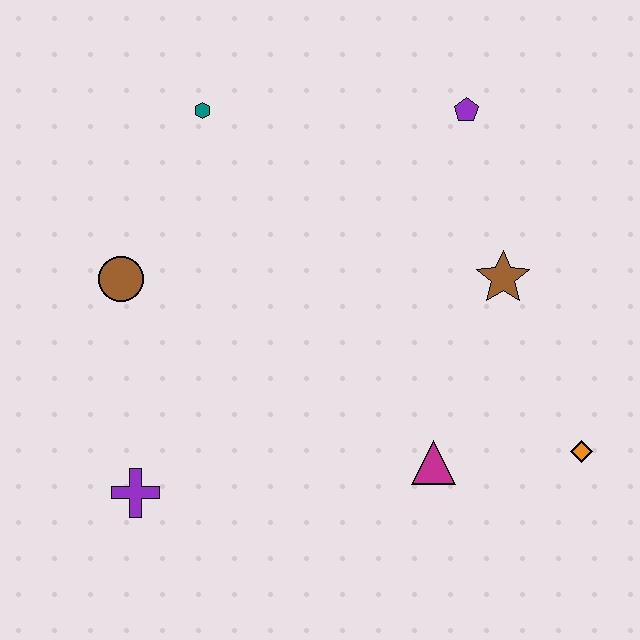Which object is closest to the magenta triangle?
The orange diamond is closest to the magenta triangle.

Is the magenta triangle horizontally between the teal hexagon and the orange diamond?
Yes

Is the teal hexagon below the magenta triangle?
No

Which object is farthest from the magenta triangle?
The teal hexagon is farthest from the magenta triangle.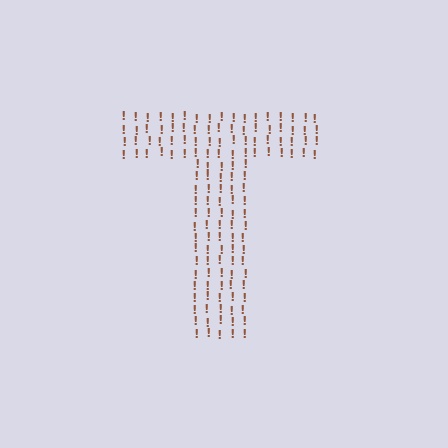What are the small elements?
The small elements are exclamation marks.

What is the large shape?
The large shape is the letter T.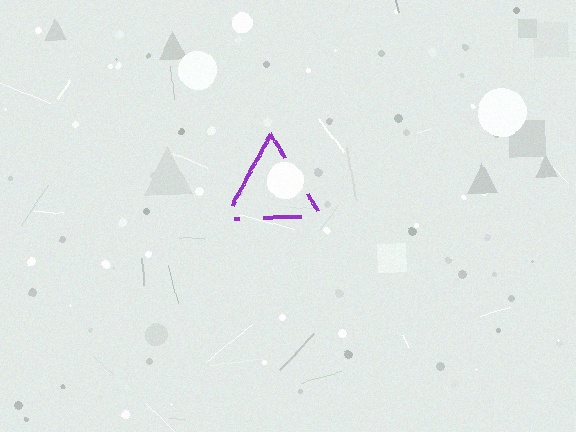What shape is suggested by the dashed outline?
The dashed outline suggests a triangle.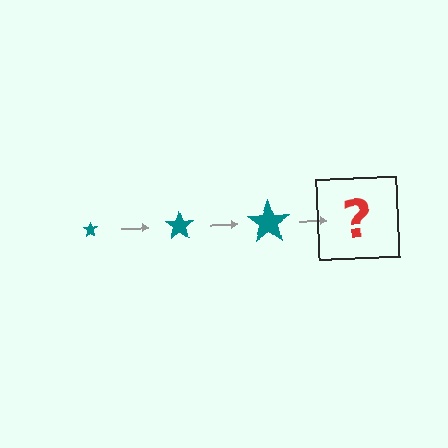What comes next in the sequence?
The next element should be a teal star, larger than the previous one.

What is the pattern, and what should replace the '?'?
The pattern is that the star gets progressively larger each step. The '?' should be a teal star, larger than the previous one.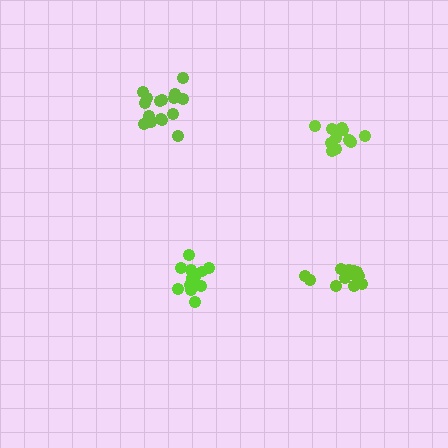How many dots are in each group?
Group 1: 12 dots, Group 2: 11 dots, Group 3: 16 dots, Group 4: 12 dots (51 total).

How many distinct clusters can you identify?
There are 4 distinct clusters.